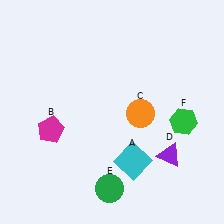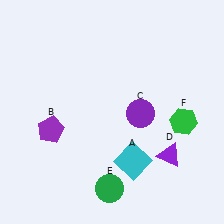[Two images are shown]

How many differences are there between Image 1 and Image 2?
There are 2 differences between the two images.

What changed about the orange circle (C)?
In Image 1, C is orange. In Image 2, it changed to purple.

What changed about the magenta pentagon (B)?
In Image 1, B is magenta. In Image 2, it changed to purple.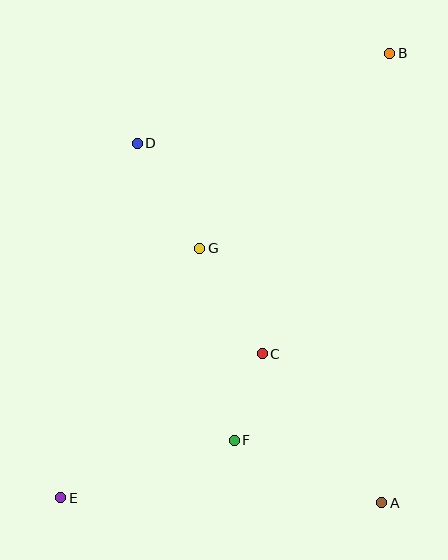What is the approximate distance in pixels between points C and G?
The distance between C and G is approximately 123 pixels.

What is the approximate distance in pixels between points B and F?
The distance between B and F is approximately 417 pixels.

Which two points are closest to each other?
Points C and F are closest to each other.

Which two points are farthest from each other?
Points B and E are farthest from each other.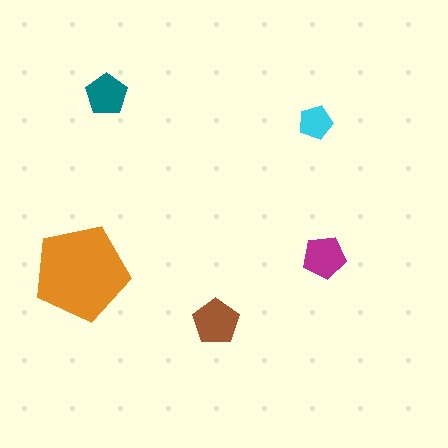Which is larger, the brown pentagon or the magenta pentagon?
The brown one.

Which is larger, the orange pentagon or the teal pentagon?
The orange one.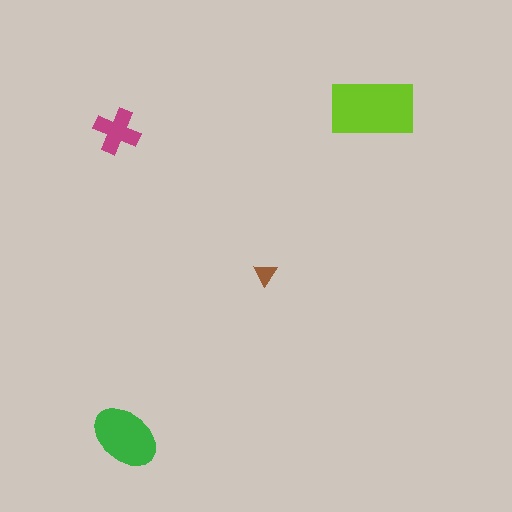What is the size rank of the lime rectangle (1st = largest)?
1st.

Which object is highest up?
The lime rectangle is topmost.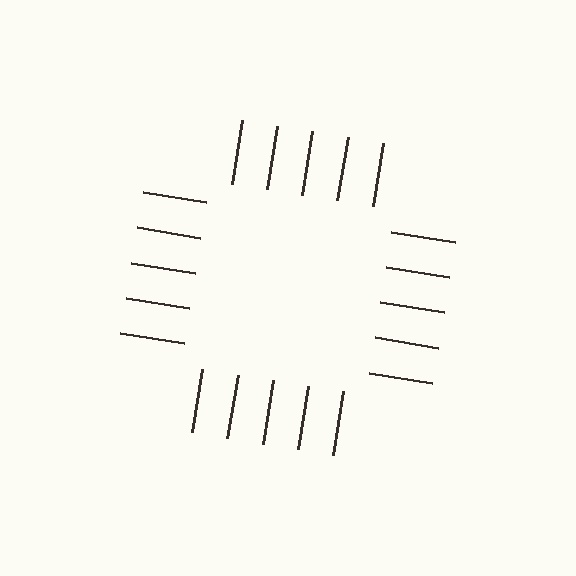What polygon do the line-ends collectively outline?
An illusory square — the line segments terminate on its edges but no continuous stroke is drawn.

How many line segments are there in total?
20 — 5 along each of the 4 edges.